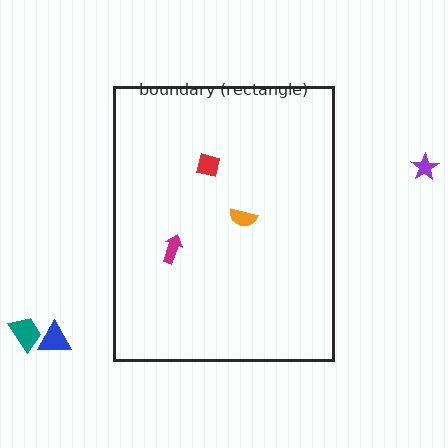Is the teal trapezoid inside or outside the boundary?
Outside.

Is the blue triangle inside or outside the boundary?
Outside.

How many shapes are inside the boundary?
3 inside, 3 outside.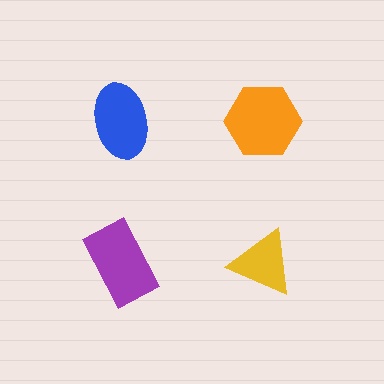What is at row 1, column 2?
An orange hexagon.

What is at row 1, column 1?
A blue ellipse.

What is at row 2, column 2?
A yellow triangle.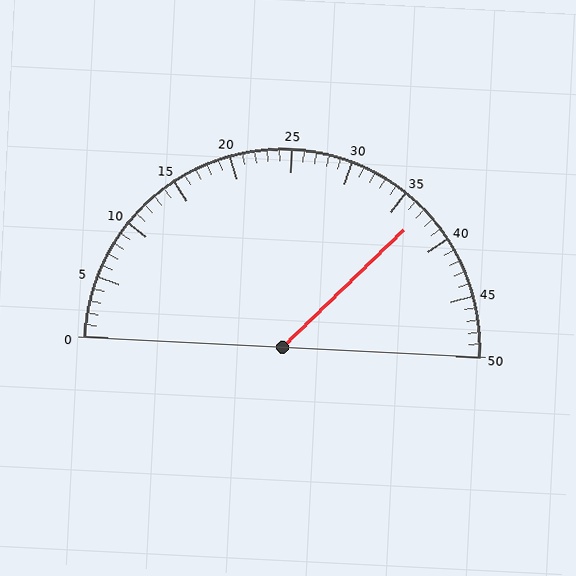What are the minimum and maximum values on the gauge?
The gauge ranges from 0 to 50.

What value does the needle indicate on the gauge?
The needle indicates approximately 37.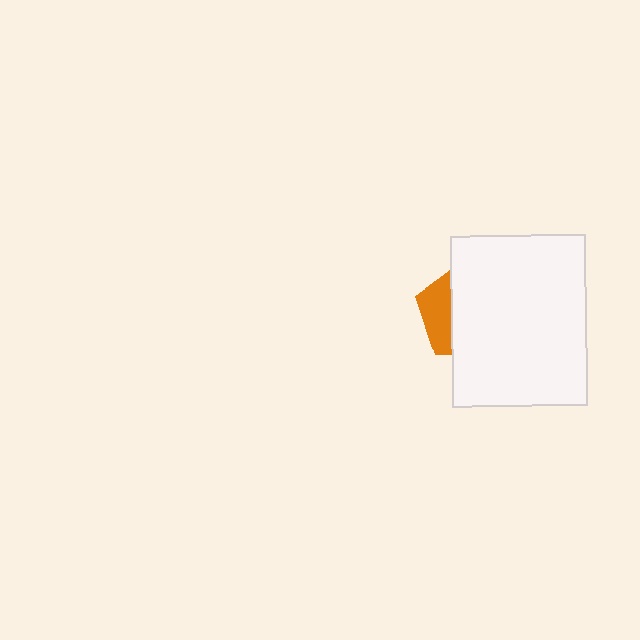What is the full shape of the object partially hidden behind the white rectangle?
The partially hidden object is an orange pentagon.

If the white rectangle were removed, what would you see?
You would see the complete orange pentagon.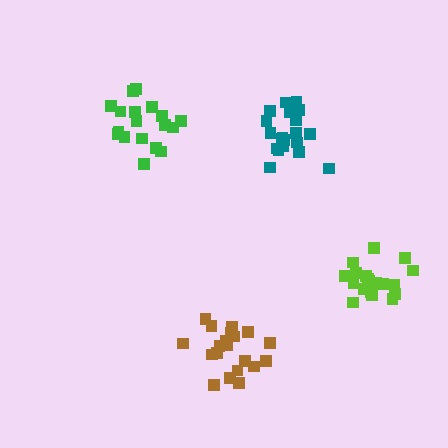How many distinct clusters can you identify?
There are 4 distinct clusters.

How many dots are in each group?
Group 1: 20 dots, Group 2: 20 dots, Group 3: 20 dots, Group 4: 18 dots (78 total).